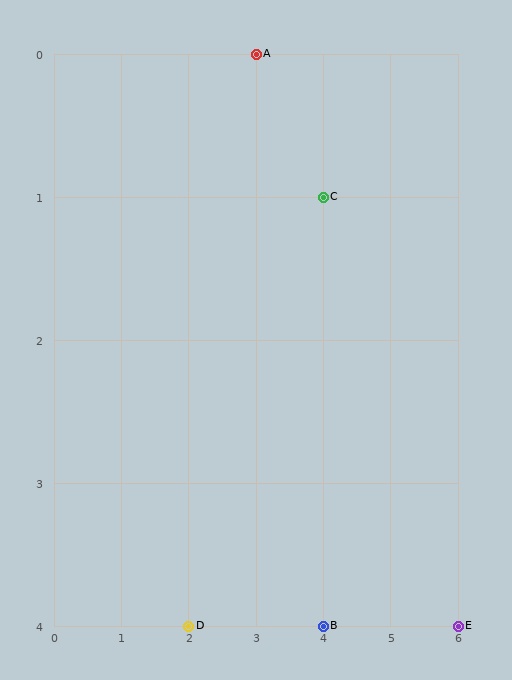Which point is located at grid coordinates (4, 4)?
Point B is at (4, 4).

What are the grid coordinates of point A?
Point A is at grid coordinates (3, 0).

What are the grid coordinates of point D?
Point D is at grid coordinates (2, 4).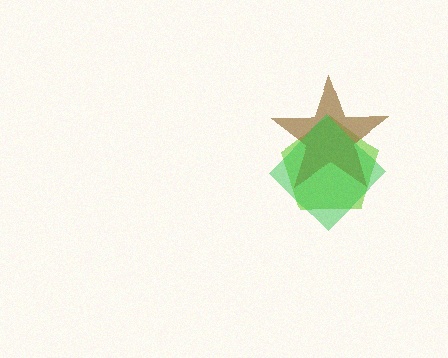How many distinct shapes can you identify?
There are 3 distinct shapes: a lime pentagon, a brown star, a green diamond.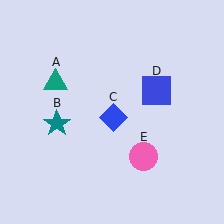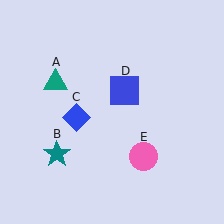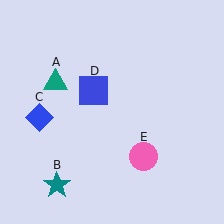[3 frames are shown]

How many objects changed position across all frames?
3 objects changed position: teal star (object B), blue diamond (object C), blue square (object D).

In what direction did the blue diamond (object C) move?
The blue diamond (object C) moved left.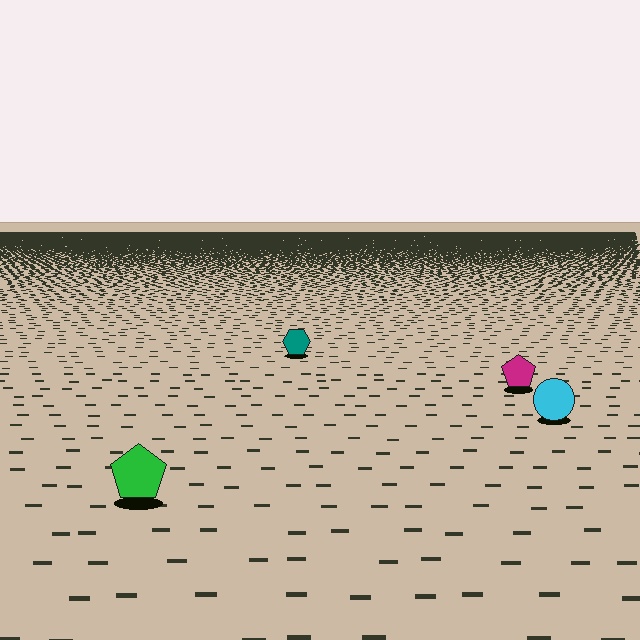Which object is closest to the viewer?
The green pentagon is closest. The texture marks near it are larger and more spread out.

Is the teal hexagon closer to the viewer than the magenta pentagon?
No. The magenta pentagon is closer — you can tell from the texture gradient: the ground texture is coarser near it.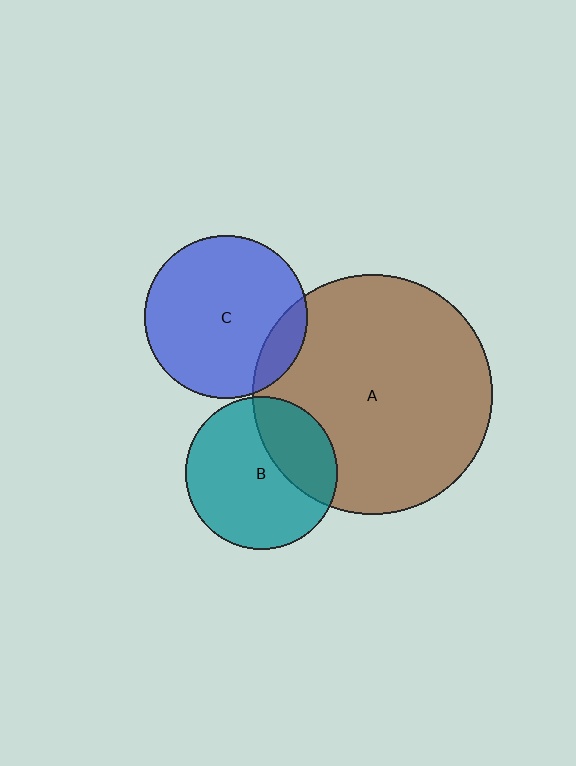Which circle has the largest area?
Circle A (brown).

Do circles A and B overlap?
Yes.